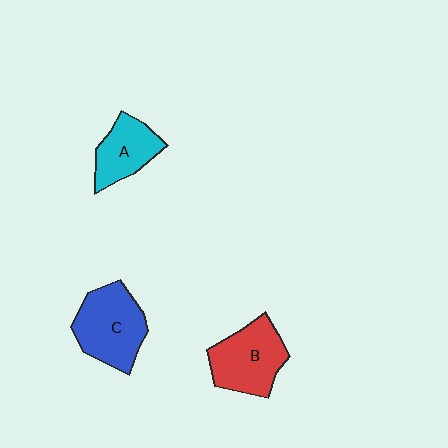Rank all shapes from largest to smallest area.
From largest to smallest: C (blue), B (red), A (cyan).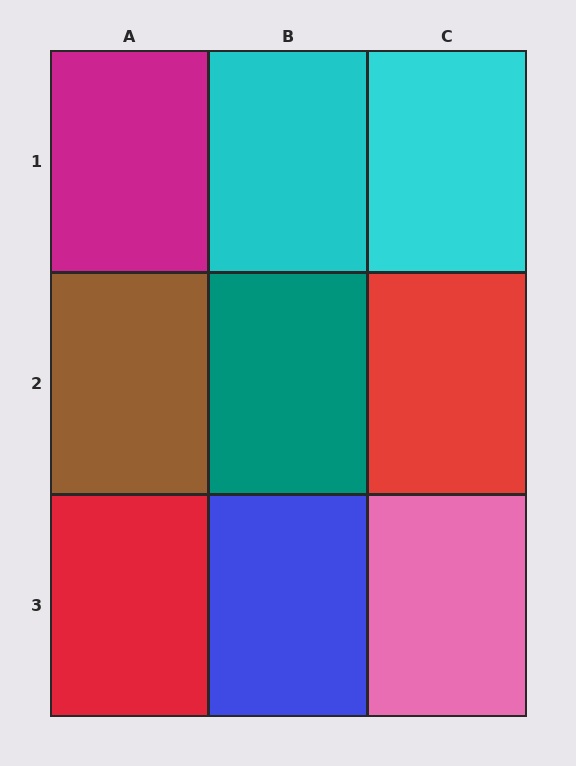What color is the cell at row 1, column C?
Cyan.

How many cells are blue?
1 cell is blue.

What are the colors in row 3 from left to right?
Red, blue, pink.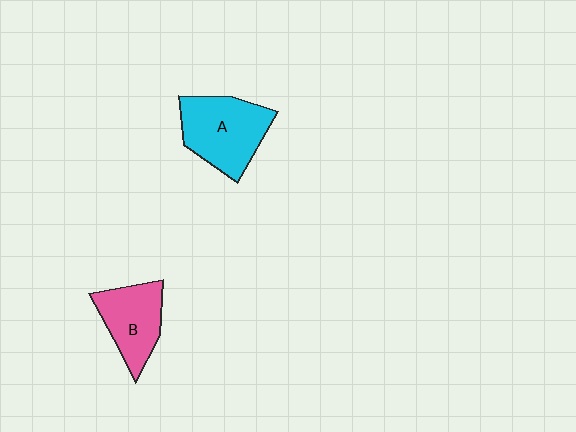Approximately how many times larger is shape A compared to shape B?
Approximately 1.3 times.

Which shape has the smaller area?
Shape B (pink).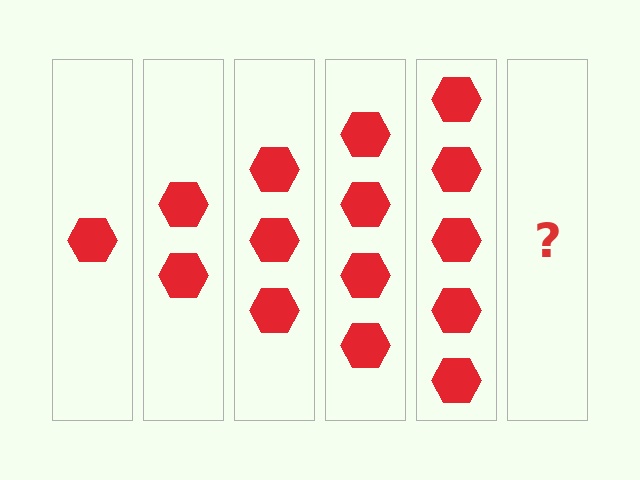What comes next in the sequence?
The next element should be 6 hexagons.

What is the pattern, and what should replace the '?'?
The pattern is that each step adds one more hexagon. The '?' should be 6 hexagons.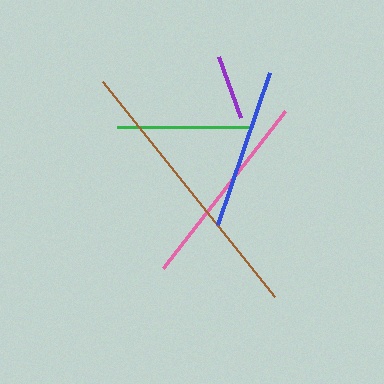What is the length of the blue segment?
The blue segment is approximately 161 pixels long.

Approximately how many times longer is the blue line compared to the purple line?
The blue line is approximately 2.5 times the length of the purple line.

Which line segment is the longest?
The brown line is the longest at approximately 276 pixels.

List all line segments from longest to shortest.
From longest to shortest: brown, pink, blue, green, purple.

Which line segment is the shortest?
The purple line is the shortest at approximately 64 pixels.